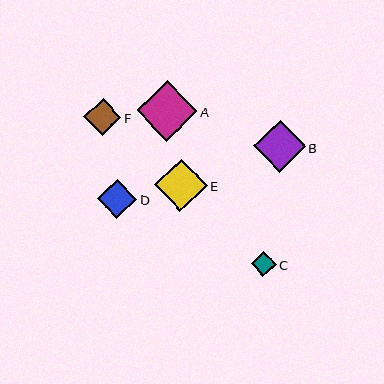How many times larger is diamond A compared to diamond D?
Diamond A is approximately 1.6 times the size of diamond D.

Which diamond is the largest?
Diamond A is the largest with a size of approximately 61 pixels.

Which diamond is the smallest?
Diamond C is the smallest with a size of approximately 25 pixels.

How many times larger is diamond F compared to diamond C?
Diamond F is approximately 1.5 times the size of diamond C.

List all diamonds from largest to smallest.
From largest to smallest: A, B, E, D, F, C.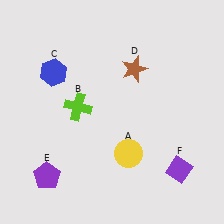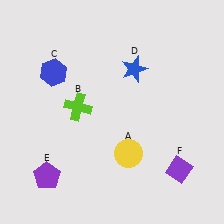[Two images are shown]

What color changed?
The star (D) changed from brown in Image 1 to blue in Image 2.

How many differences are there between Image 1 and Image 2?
There is 1 difference between the two images.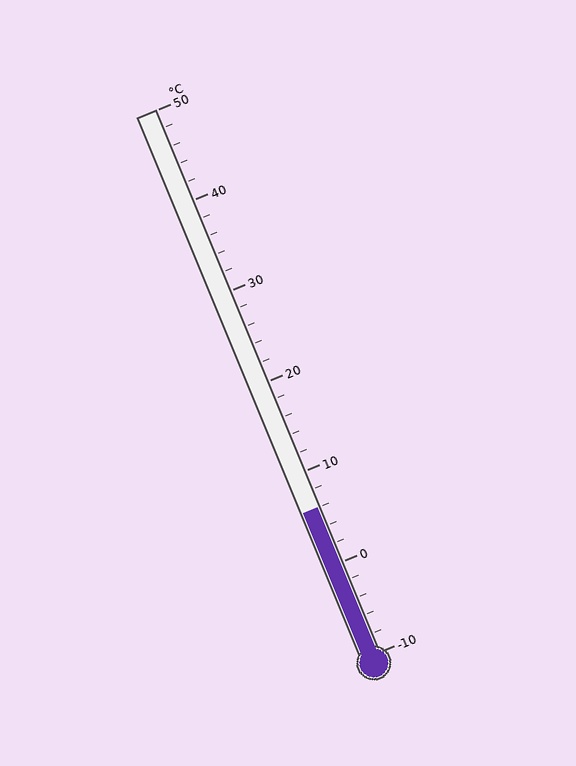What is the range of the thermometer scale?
The thermometer scale ranges from -10°C to 50°C.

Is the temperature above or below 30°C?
The temperature is below 30°C.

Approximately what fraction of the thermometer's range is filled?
The thermometer is filled to approximately 25% of its range.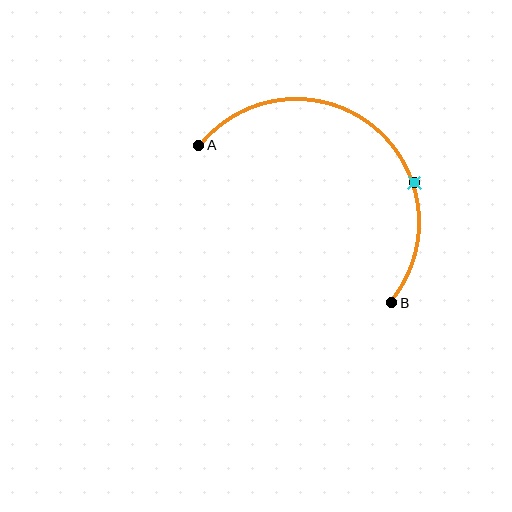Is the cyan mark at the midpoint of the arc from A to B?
No. The cyan mark lies on the arc but is closer to endpoint B. The arc midpoint would be at the point on the curve equidistant along the arc from both A and B.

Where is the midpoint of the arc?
The arc midpoint is the point on the curve farthest from the straight line joining A and B. It sits above and to the right of that line.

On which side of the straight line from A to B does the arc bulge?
The arc bulges above and to the right of the straight line connecting A and B.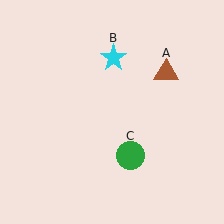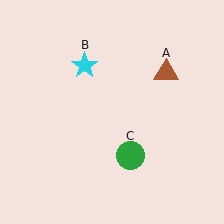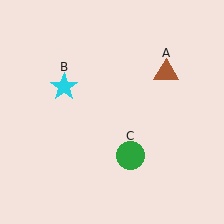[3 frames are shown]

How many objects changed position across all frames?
1 object changed position: cyan star (object B).